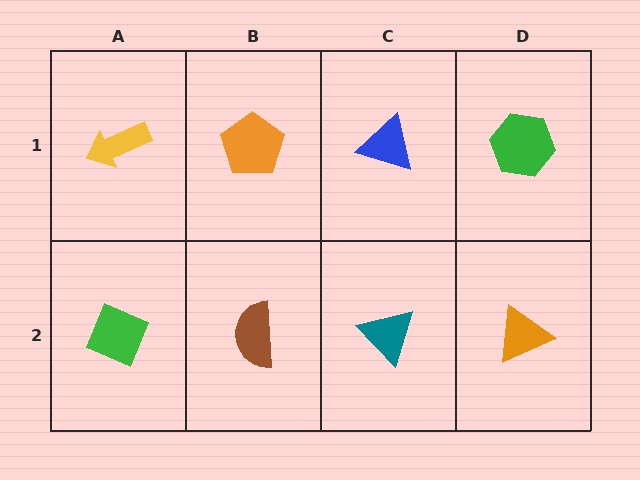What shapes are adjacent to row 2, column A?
A yellow arrow (row 1, column A), a brown semicircle (row 2, column B).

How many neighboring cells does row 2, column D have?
2.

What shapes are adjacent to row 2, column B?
An orange pentagon (row 1, column B), a green diamond (row 2, column A), a teal triangle (row 2, column C).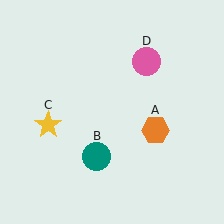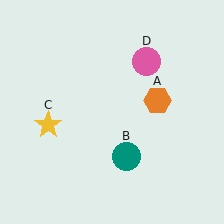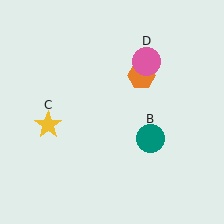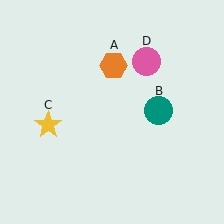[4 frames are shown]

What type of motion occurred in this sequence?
The orange hexagon (object A), teal circle (object B) rotated counterclockwise around the center of the scene.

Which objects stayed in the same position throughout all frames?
Yellow star (object C) and pink circle (object D) remained stationary.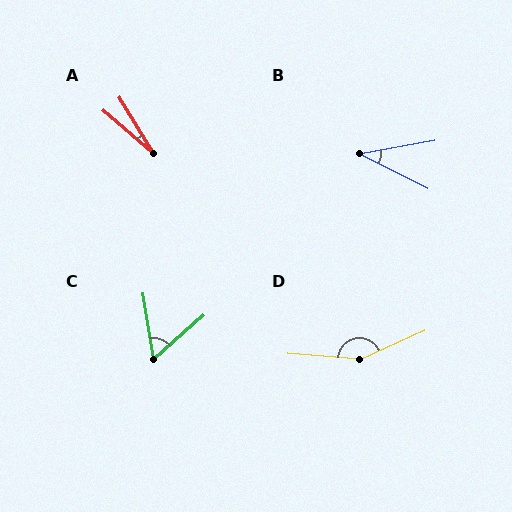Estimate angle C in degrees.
Approximately 58 degrees.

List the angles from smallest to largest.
A (18°), B (37°), C (58°), D (151°).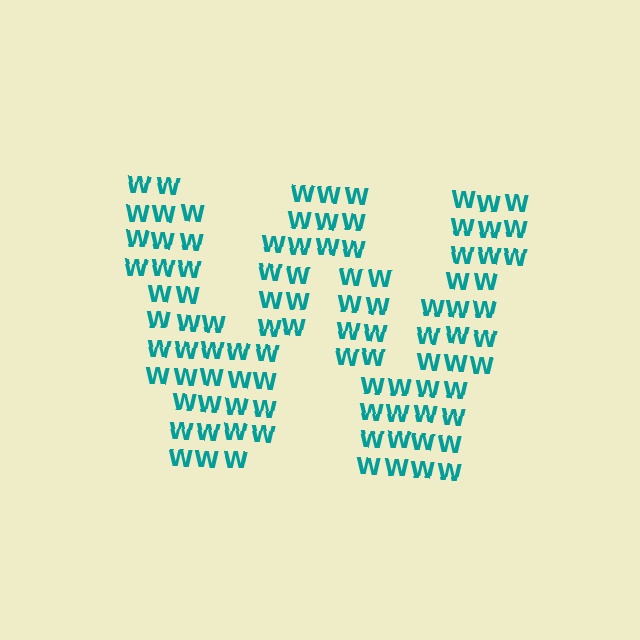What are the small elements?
The small elements are letter W's.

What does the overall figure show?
The overall figure shows the letter W.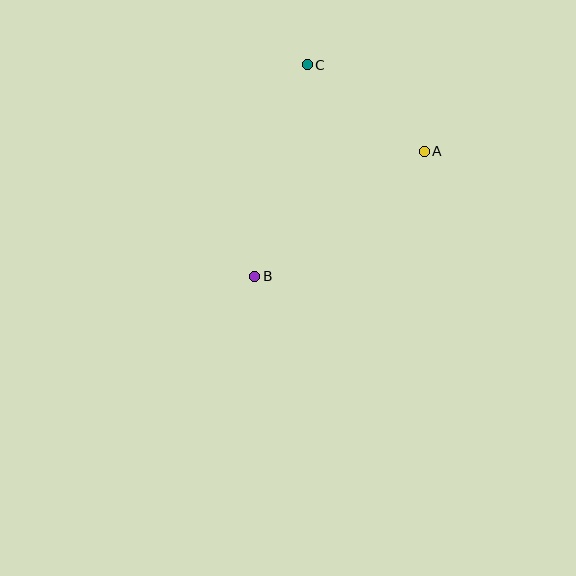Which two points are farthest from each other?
Points B and C are farthest from each other.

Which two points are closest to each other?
Points A and C are closest to each other.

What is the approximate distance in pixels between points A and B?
The distance between A and B is approximately 210 pixels.